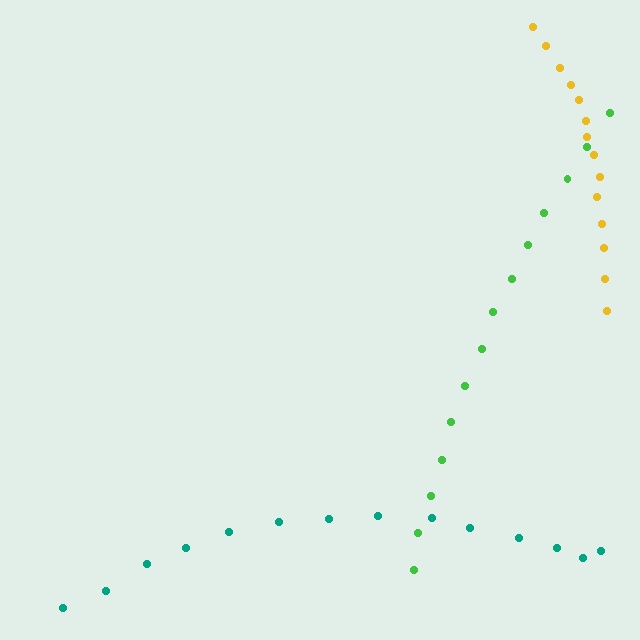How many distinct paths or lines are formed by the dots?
There are 3 distinct paths.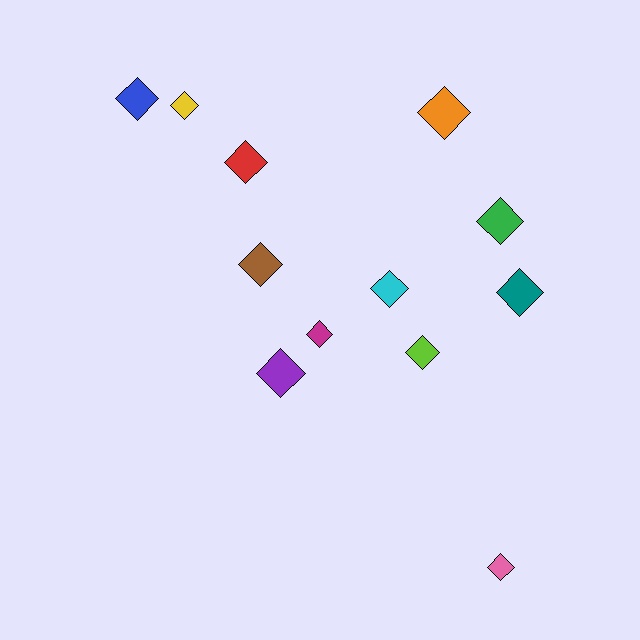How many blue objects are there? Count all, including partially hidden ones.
There is 1 blue object.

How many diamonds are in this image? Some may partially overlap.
There are 12 diamonds.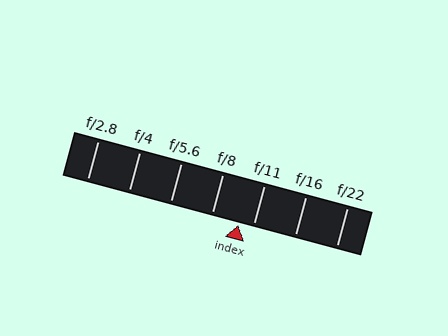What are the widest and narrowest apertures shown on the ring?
The widest aperture shown is f/2.8 and the narrowest is f/22.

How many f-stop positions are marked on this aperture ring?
There are 7 f-stop positions marked.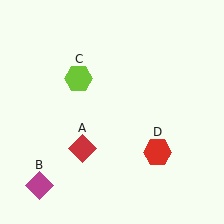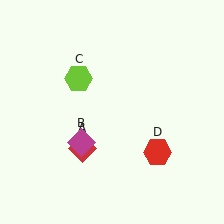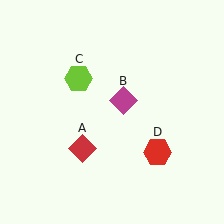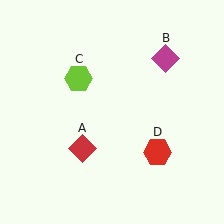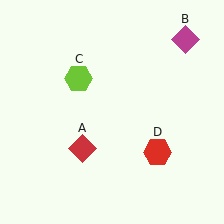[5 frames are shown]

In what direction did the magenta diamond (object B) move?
The magenta diamond (object B) moved up and to the right.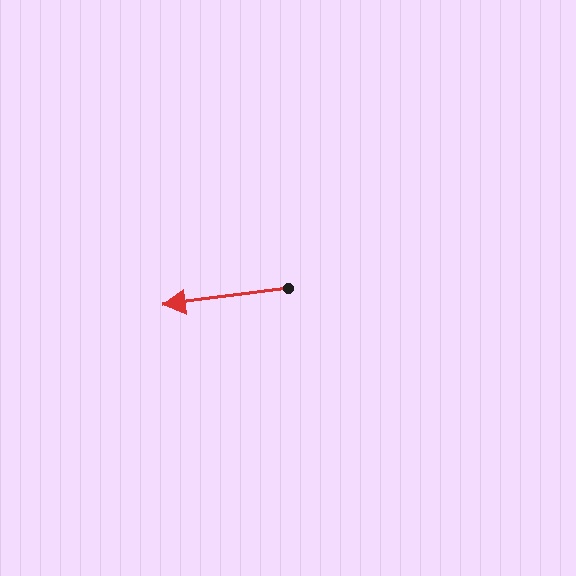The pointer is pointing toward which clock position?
Roughly 9 o'clock.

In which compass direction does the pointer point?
West.